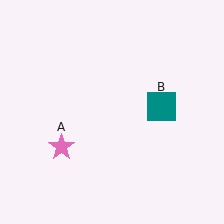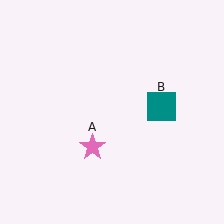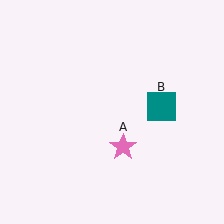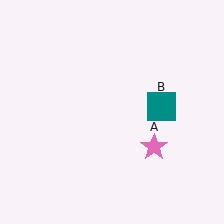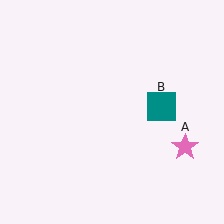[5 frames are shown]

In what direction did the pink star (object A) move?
The pink star (object A) moved right.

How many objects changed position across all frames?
1 object changed position: pink star (object A).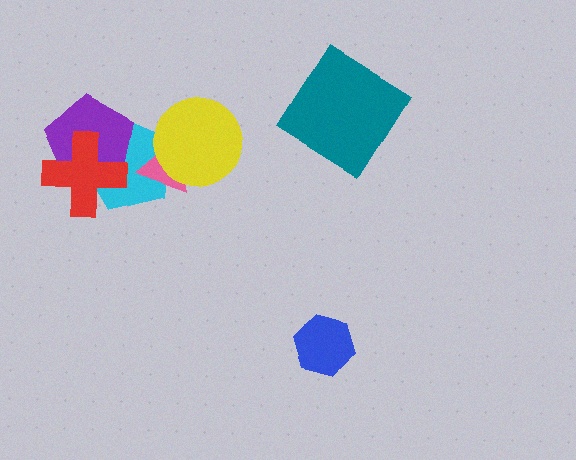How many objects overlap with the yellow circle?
2 objects overlap with the yellow circle.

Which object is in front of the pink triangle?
The yellow circle is in front of the pink triangle.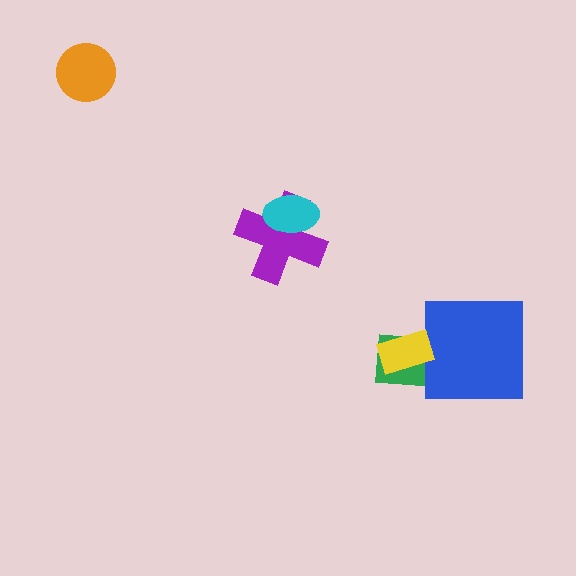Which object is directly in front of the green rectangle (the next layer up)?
The blue square is directly in front of the green rectangle.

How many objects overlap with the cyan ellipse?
1 object overlaps with the cyan ellipse.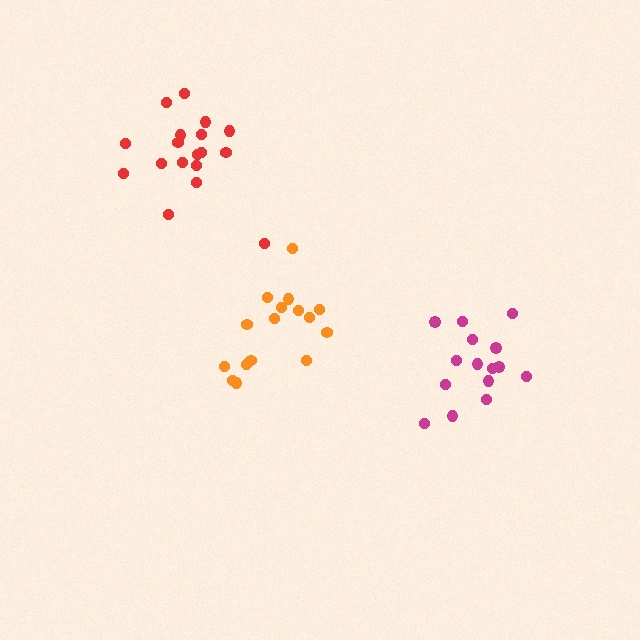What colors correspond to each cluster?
The clusters are colored: red, magenta, orange.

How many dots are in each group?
Group 1: 18 dots, Group 2: 15 dots, Group 3: 16 dots (49 total).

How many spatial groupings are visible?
There are 3 spatial groupings.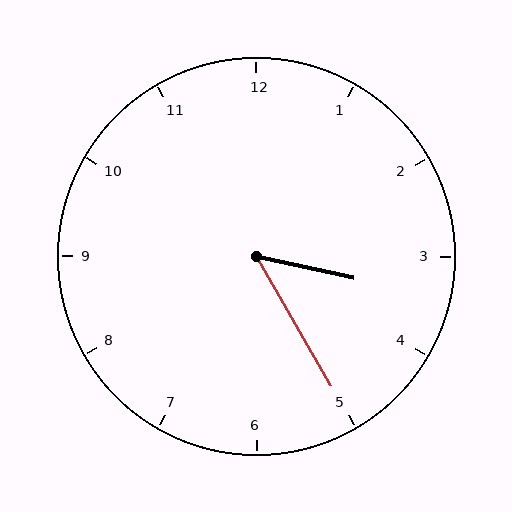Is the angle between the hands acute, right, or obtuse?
It is acute.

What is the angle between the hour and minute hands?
Approximately 48 degrees.